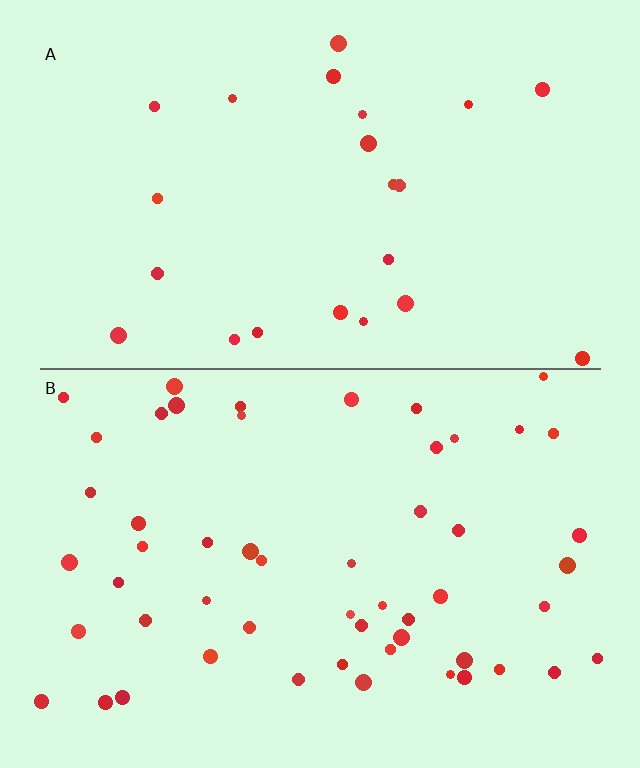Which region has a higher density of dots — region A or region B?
B (the bottom).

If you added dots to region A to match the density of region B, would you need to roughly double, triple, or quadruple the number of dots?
Approximately double.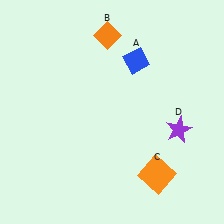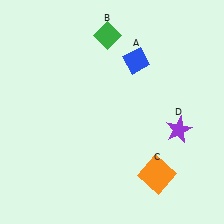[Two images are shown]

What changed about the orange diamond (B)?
In Image 1, B is orange. In Image 2, it changed to green.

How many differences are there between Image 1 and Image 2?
There is 1 difference between the two images.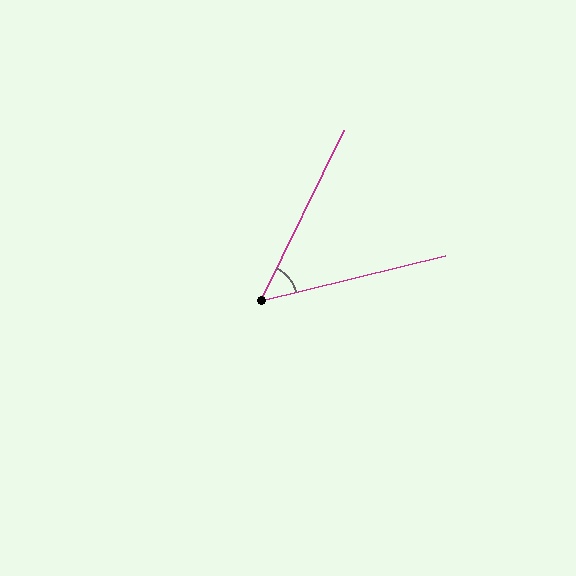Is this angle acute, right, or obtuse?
It is acute.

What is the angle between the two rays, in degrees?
Approximately 50 degrees.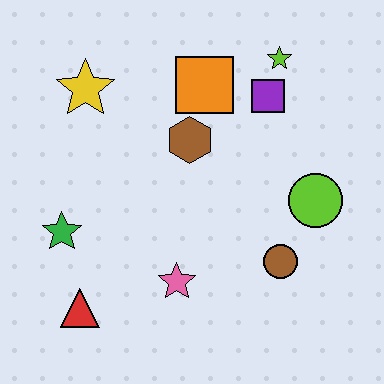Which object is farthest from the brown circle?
The yellow star is farthest from the brown circle.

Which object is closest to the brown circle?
The lime circle is closest to the brown circle.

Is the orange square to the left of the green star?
No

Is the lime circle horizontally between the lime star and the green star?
No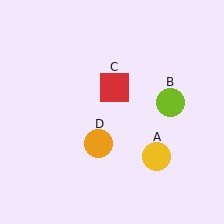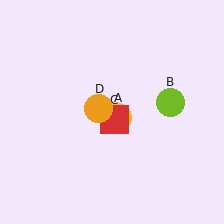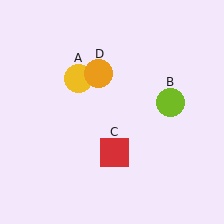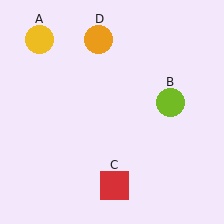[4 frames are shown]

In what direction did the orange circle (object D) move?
The orange circle (object D) moved up.